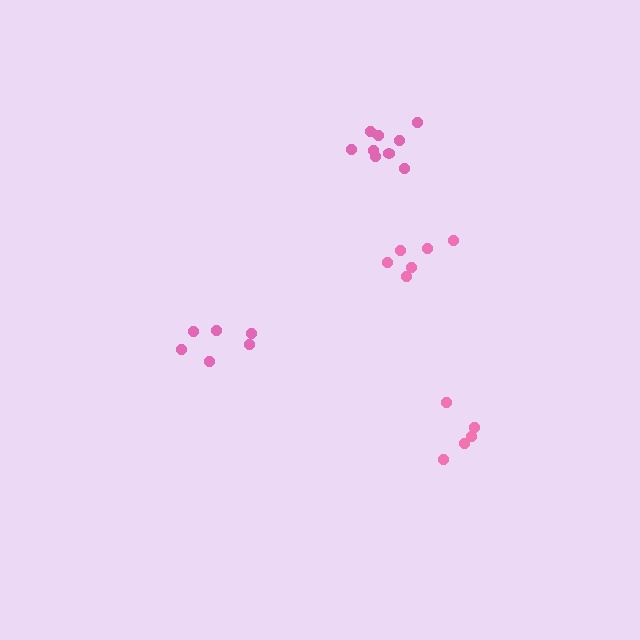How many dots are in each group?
Group 1: 6 dots, Group 2: 6 dots, Group 3: 9 dots, Group 4: 5 dots (26 total).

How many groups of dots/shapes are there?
There are 4 groups.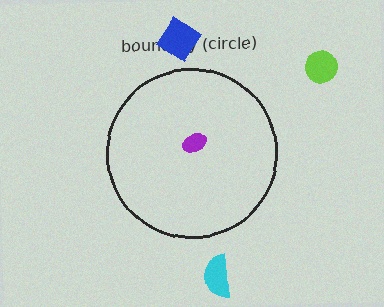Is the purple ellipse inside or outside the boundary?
Inside.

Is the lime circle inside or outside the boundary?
Outside.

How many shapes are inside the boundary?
1 inside, 3 outside.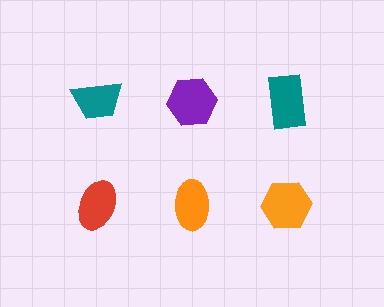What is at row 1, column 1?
A teal trapezoid.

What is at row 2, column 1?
A red ellipse.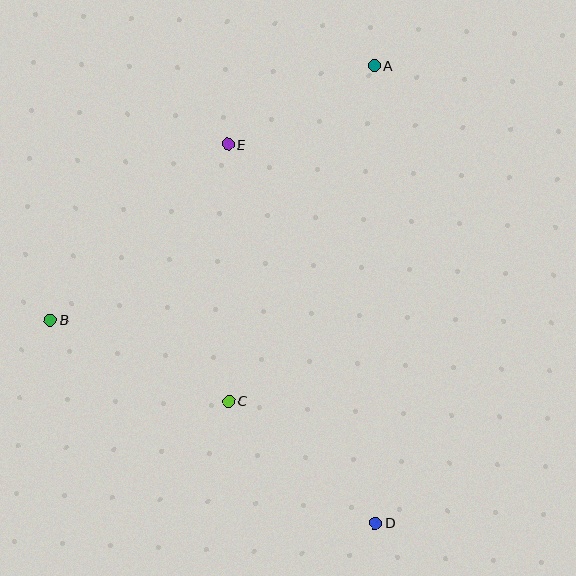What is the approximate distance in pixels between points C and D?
The distance between C and D is approximately 191 pixels.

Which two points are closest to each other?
Points A and E are closest to each other.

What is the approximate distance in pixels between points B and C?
The distance between B and C is approximately 196 pixels.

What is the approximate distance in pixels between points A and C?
The distance between A and C is approximately 366 pixels.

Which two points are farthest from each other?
Points A and D are farthest from each other.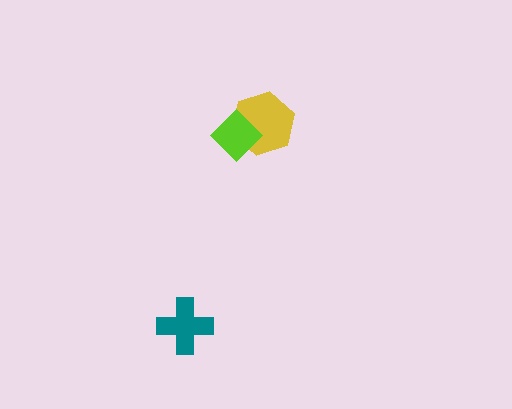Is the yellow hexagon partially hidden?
Yes, it is partially covered by another shape.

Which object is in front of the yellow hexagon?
The lime diamond is in front of the yellow hexagon.